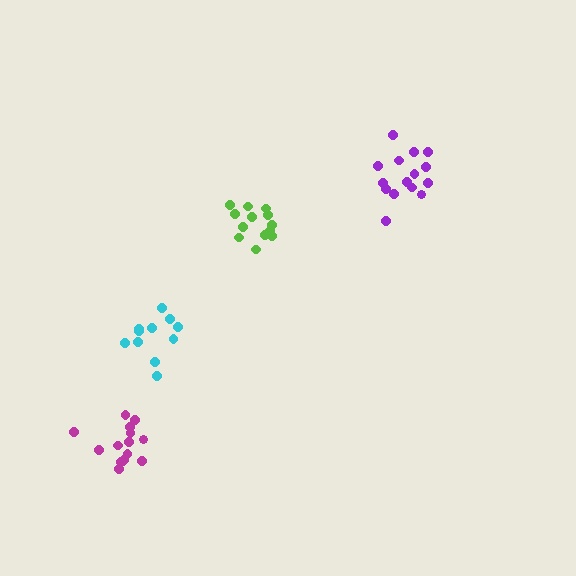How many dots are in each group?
Group 1: 11 dots, Group 2: 13 dots, Group 3: 15 dots, Group 4: 15 dots (54 total).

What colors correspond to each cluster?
The clusters are colored: cyan, lime, purple, magenta.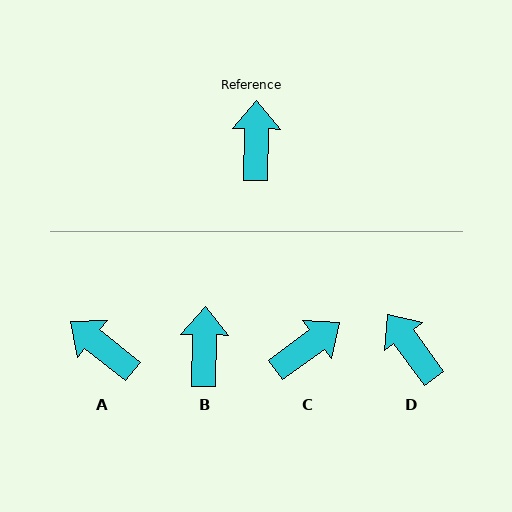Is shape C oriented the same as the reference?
No, it is off by about 52 degrees.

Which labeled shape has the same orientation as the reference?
B.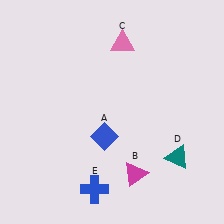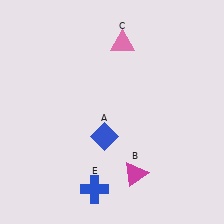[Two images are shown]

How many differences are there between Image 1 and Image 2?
There is 1 difference between the two images.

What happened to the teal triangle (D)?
The teal triangle (D) was removed in Image 2. It was in the bottom-right area of Image 1.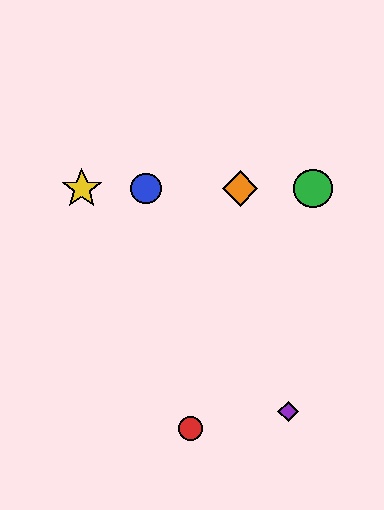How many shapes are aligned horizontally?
4 shapes (the blue circle, the green circle, the yellow star, the orange diamond) are aligned horizontally.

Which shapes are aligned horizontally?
The blue circle, the green circle, the yellow star, the orange diamond are aligned horizontally.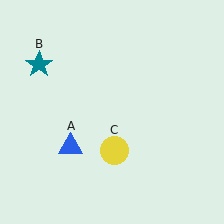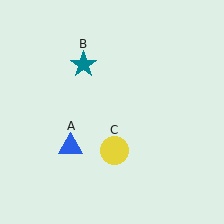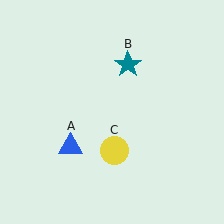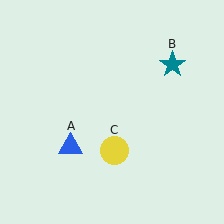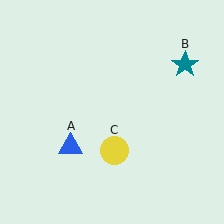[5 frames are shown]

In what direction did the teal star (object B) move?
The teal star (object B) moved right.